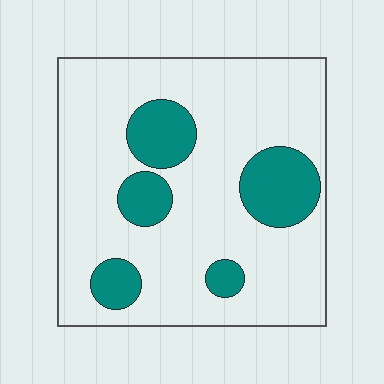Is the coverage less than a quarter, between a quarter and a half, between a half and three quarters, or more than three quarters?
Less than a quarter.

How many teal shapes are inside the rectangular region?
5.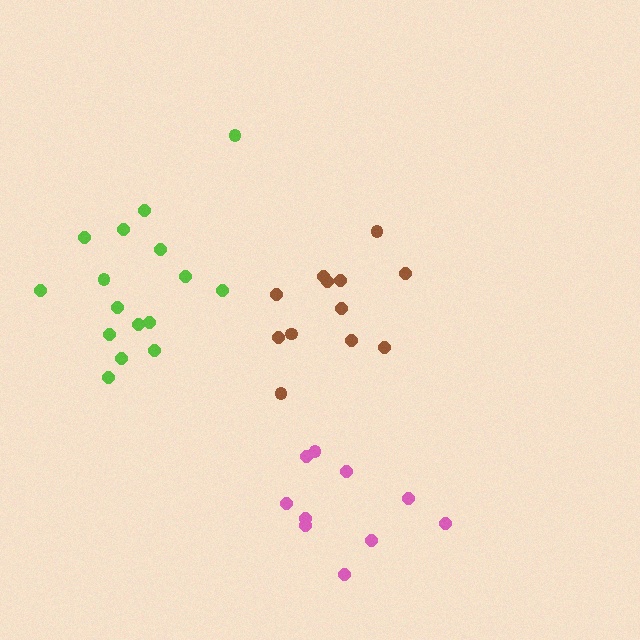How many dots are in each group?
Group 1: 10 dots, Group 2: 12 dots, Group 3: 16 dots (38 total).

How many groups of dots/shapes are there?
There are 3 groups.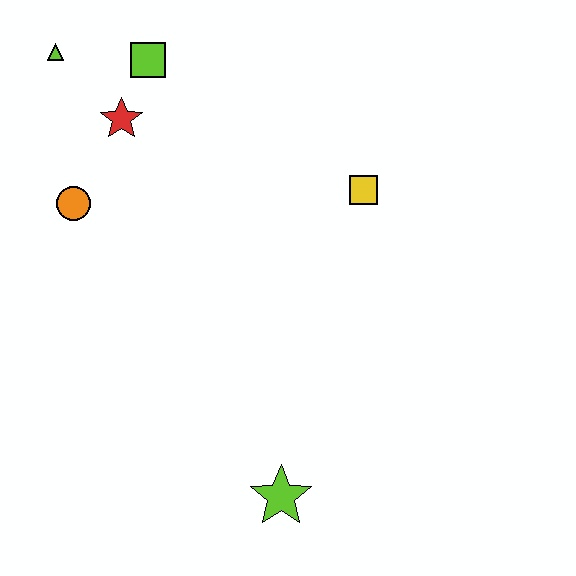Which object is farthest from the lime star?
The lime triangle is farthest from the lime star.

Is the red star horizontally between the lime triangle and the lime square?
Yes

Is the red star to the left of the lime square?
Yes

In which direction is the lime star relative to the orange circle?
The lime star is below the orange circle.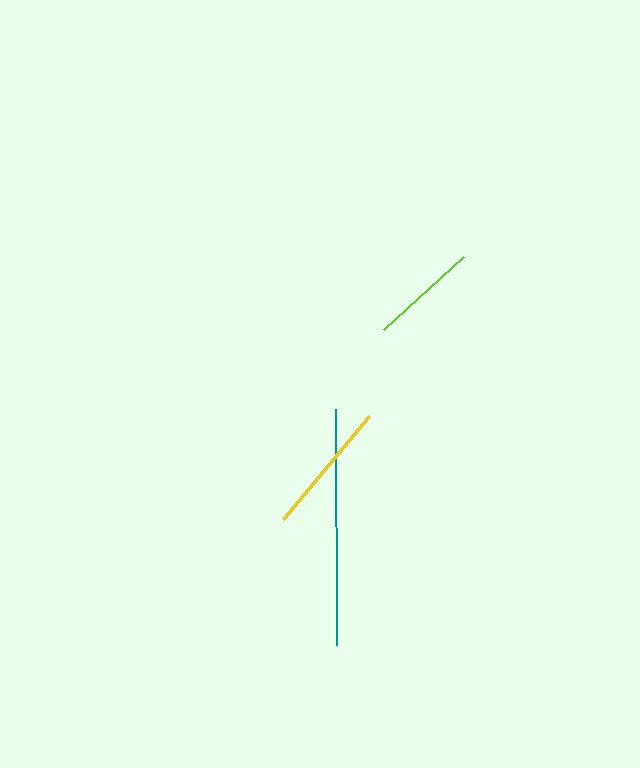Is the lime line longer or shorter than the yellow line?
The yellow line is longer than the lime line.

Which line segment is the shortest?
The lime line is the shortest at approximately 107 pixels.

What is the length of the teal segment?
The teal segment is approximately 235 pixels long.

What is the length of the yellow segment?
The yellow segment is approximately 134 pixels long.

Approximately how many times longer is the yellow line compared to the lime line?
The yellow line is approximately 1.3 times the length of the lime line.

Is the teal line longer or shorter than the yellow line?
The teal line is longer than the yellow line.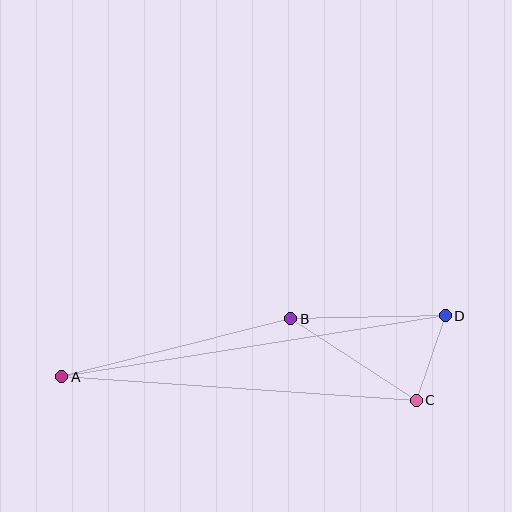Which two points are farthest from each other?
Points A and D are farthest from each other.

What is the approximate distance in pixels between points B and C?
The distance between B and C is approximately 149 pixels.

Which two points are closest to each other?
Points C and D are closest to each other.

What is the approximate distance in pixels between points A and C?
The distance between A and C is approximately 356 pixels.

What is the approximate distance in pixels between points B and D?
The distance between B and D is approximately 154 pixels.